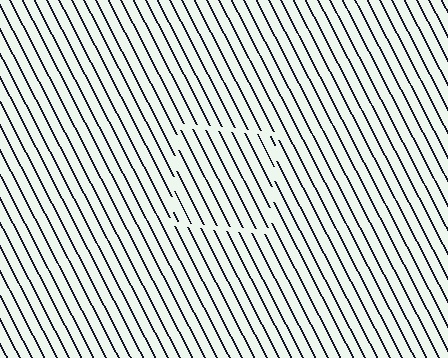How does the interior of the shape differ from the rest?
The interior of the shape contains the same grating, shifted by half a period — the contour is defined by the phase discontinuity where line-ends from the inner and outer gratings abut.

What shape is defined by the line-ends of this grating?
An illusory square. The interior of the shape contains the same grating, shifted by half a period — the contour is defined by the phase discontinuity where line-ends from the inner and outer gratings abut.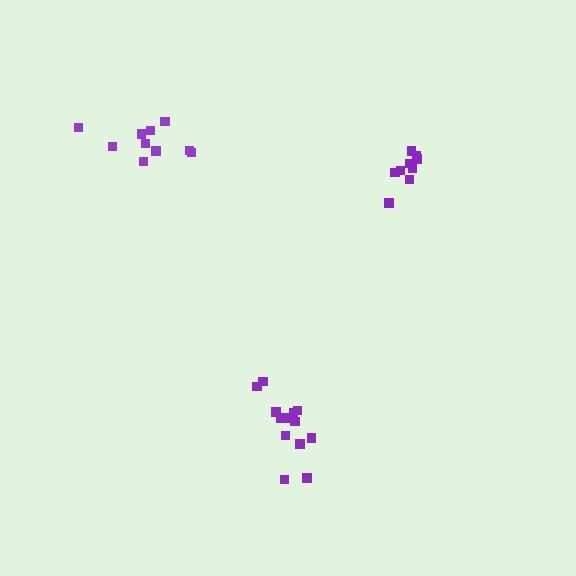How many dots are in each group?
Group 1: 13 dots, Group 2: 10 dots, Group 3: 9 dots (32 total).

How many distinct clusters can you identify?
There are 3 distinct clusters.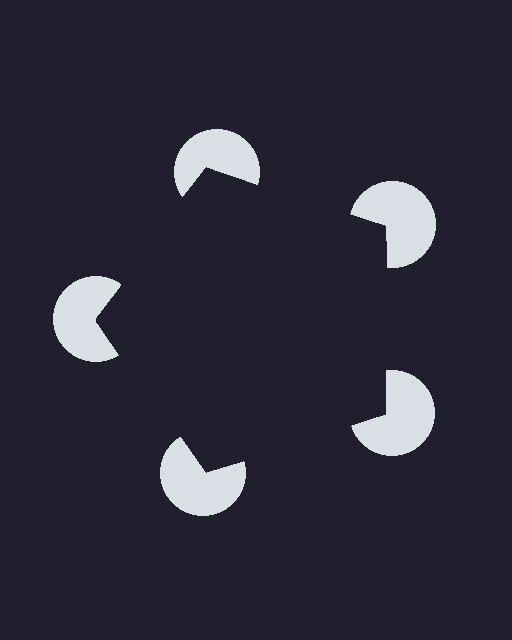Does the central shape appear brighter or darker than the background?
It typically appears slightly darker than the background, even though no actual brightness change is drawn.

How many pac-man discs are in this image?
There are 5 — one at each vertex of the illusory pentagon.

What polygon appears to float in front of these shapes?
An illusory pentagon — its edges are inferred from the aligned wedge cuts in the pac-man discs, not physically drawn.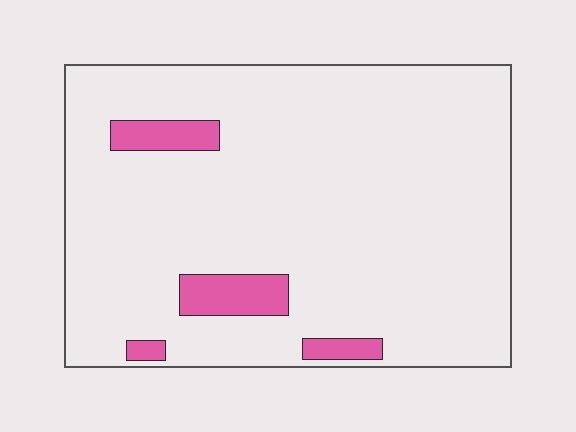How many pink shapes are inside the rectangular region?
4.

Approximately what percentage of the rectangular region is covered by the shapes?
Approximately 10%.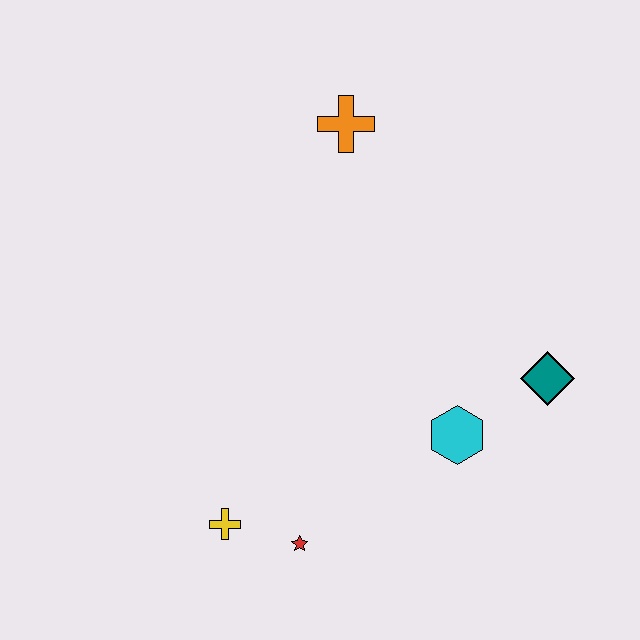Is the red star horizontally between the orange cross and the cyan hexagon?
No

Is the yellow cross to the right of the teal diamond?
No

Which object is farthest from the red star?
The orange cross is farthest from the red star.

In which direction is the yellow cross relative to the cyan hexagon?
The yellow cross is to the left of the cyan hexagon.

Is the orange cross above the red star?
Yes